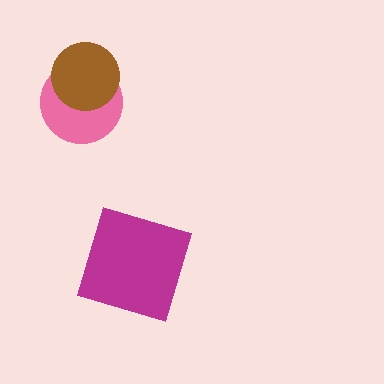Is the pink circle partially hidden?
Yes, it is partially covered by another shape.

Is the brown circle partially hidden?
No, no other shape covers it.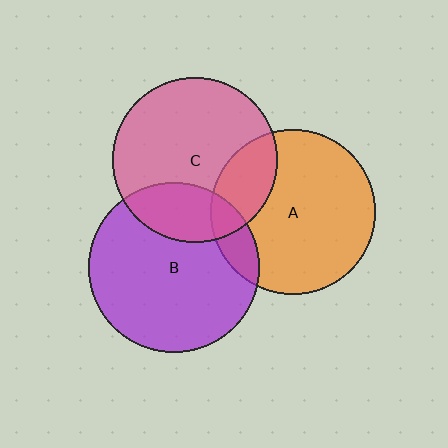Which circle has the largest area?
Circle B (purple).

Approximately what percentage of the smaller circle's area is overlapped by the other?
Approximately 20%.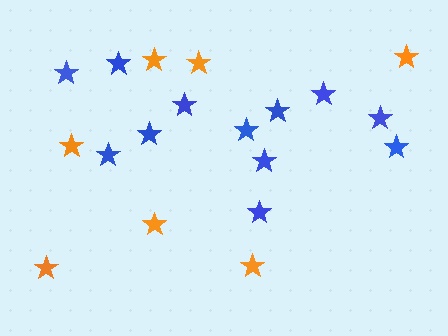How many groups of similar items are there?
There are 2 groups: one group of blue stars (12) and one group of orange stars (7).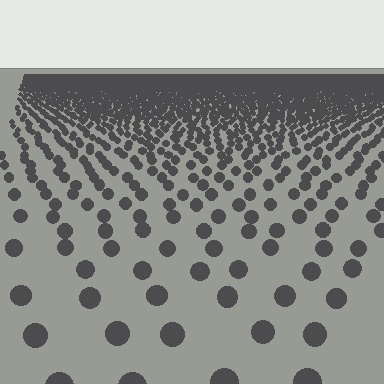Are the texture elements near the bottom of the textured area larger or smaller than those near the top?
Larger. Near the bottom, elements are closer to the viewer and appear at a bigger on-screen size.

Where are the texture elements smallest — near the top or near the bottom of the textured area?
Near the top.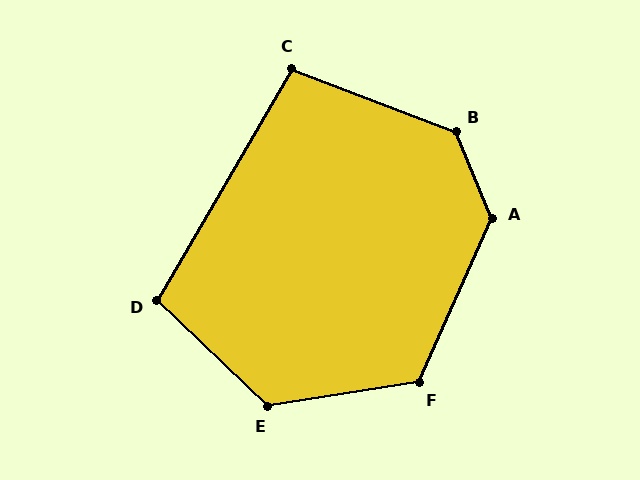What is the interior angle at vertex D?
Approximately 104 degrees (obtuse).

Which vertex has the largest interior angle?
B, at approximately 134 degrees.